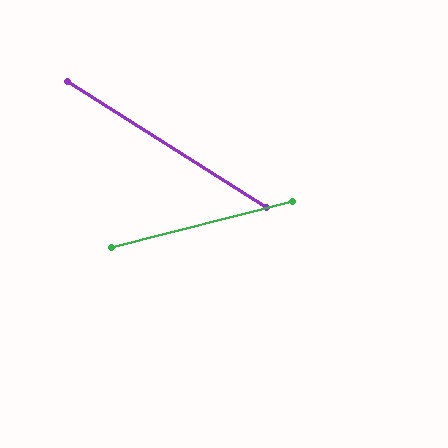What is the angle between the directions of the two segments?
Approximately 46 degrees.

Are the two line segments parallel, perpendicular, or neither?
Neither parallel nor perpendicular — they differ by about 46°.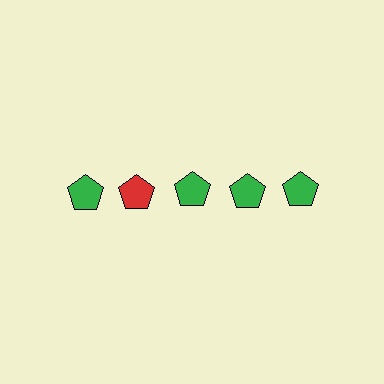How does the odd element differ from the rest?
It has a different color: red instead of green.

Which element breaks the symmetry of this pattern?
The red pentagon in the top row, second from left column breaks the symmetry. All other shapes are green pentagons.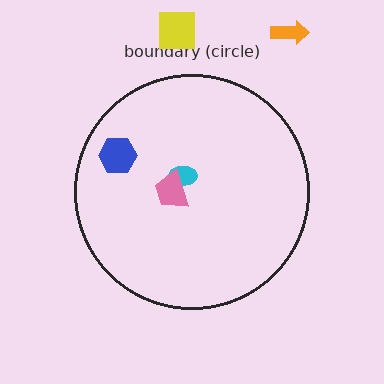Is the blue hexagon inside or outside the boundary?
Inside.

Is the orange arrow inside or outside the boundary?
Outside.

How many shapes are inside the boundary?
3 inside, 2 outside.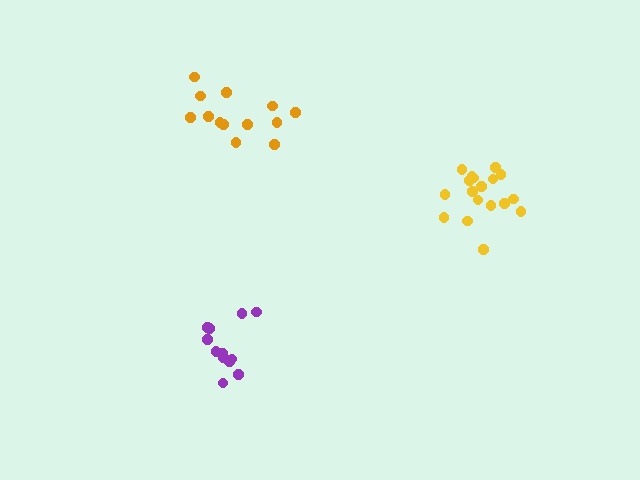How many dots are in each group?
Group 1: 12 dots, Group 2: 13 dots, Group 3: 18 dots (43 total).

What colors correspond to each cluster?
The clusters are colored: purple, orange, yellow.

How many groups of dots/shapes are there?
There are 3 groups.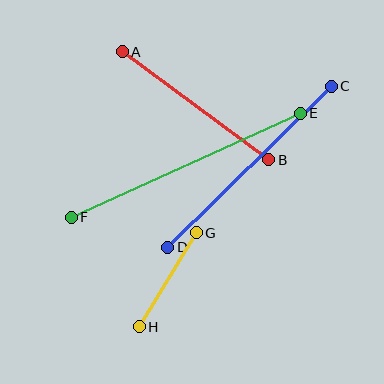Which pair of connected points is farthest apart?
Points E and F are farthest apart.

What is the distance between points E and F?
The distance is approximately 252 pixels.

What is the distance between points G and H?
The distance is approximately 110 pixels.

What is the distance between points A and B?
The distance is approximately 182 pixels.